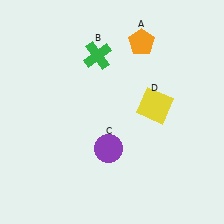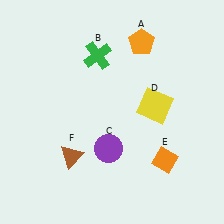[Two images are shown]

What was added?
An orange diamond (E), a brown triangle (F) were added in Image 2.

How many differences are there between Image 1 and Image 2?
There are 2 differences between the two images.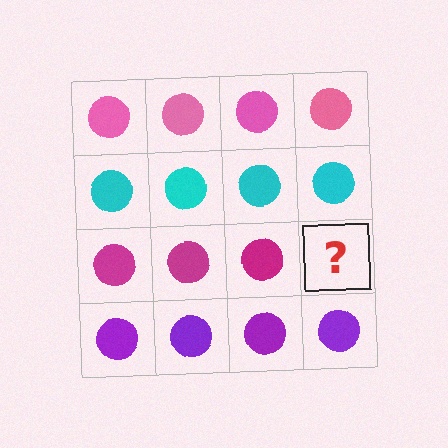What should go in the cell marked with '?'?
The missing cell should contain a magenta circle.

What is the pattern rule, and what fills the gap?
The rule is that each row has a consistent color. The gap should be filled with a magenta circle.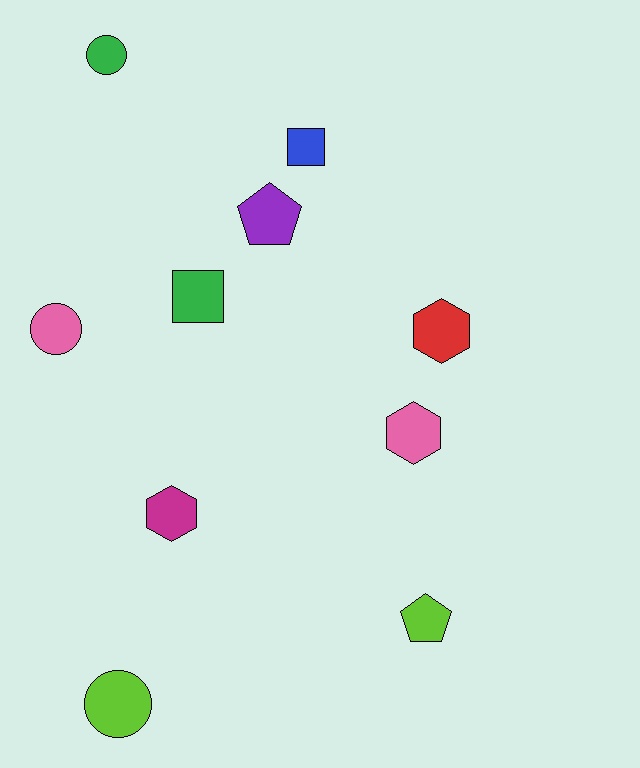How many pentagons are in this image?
There are 2 pentagons.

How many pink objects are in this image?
There are 2 pink objects.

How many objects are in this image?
There are 10 objects.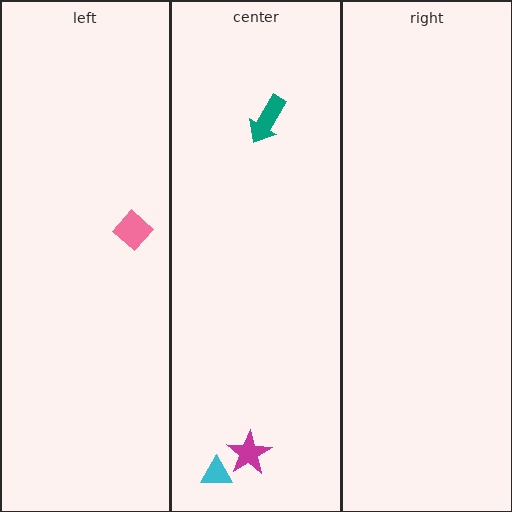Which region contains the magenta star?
The center region.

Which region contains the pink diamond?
The left region.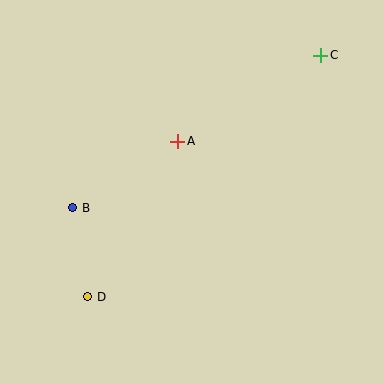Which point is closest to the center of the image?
Point A at (178, 141) is closest to the center.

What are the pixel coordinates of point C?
Point C is at (321, 55).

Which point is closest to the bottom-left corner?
Point D is closest to the bottom-left corner.